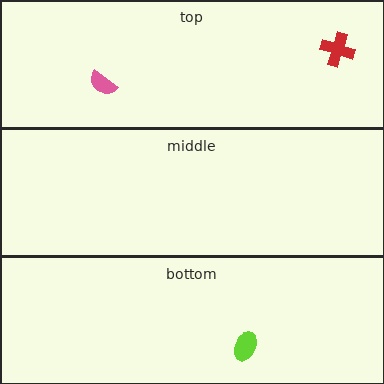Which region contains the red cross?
The top region.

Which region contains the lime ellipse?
The bottom region.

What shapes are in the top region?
The red cross, the pink semicircle.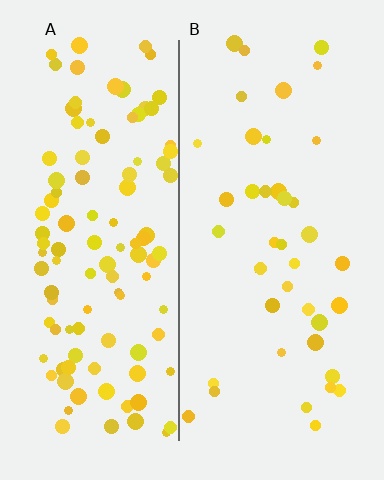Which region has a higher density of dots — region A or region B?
A (the left).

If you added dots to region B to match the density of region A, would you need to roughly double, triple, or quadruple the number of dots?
Approximately triple.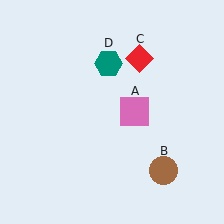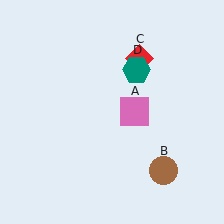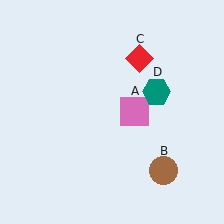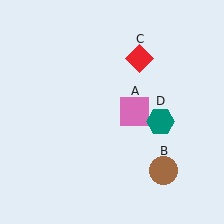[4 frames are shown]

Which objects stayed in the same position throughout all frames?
Pink square (object A) and brown circle (object B) and red diamond (object C) remained stationary.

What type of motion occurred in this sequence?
The teal hexagon (object D) rotated clockwise around the center of the scene.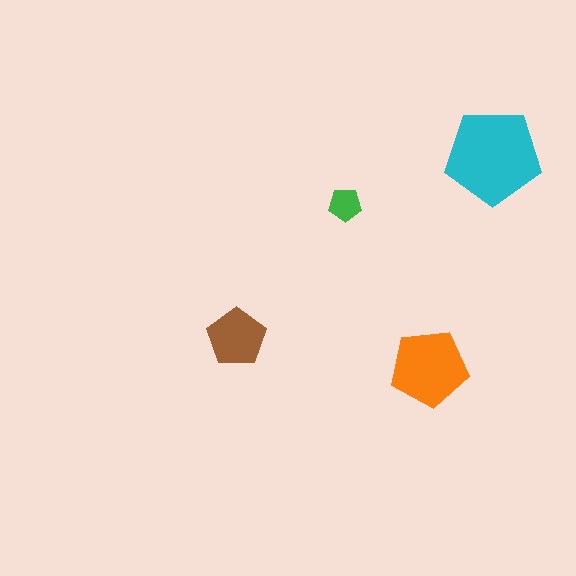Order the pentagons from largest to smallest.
the cyan one, the orange one, the brown one, the green one.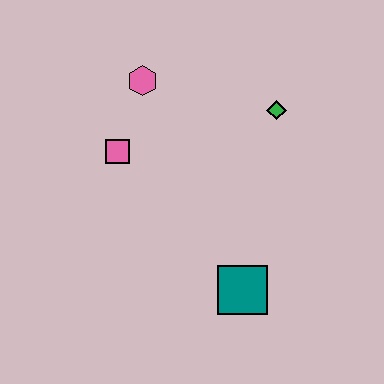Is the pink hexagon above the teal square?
Yes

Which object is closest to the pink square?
The pink hexagon is closest to the pink square.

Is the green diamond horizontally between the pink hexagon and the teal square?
No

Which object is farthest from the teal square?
The pink hexagon is farthest from the teal square.